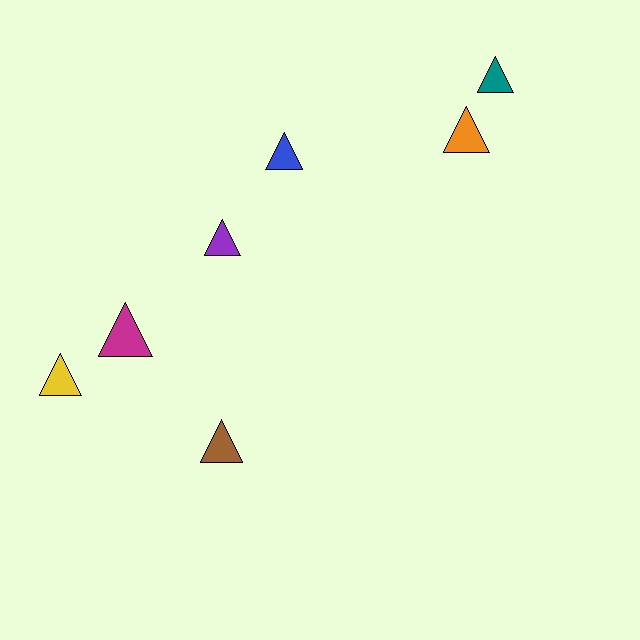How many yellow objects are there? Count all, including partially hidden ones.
There is 1 yellow object.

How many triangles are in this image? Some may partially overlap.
There are 7 triangles.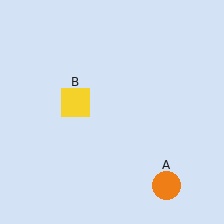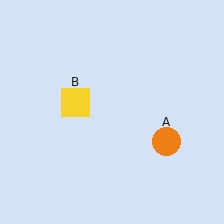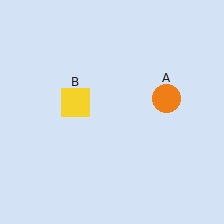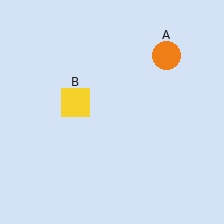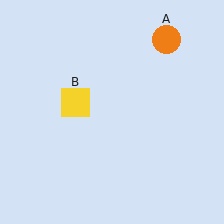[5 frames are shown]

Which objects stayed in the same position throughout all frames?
Yellow square (object B) remained stationary.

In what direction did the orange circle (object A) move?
The orange circle (object A) moved up.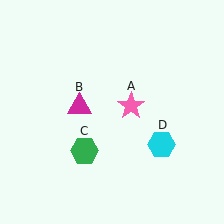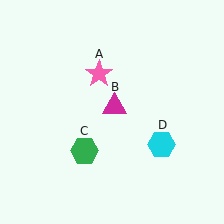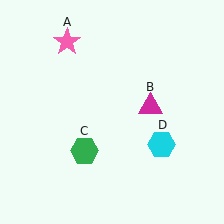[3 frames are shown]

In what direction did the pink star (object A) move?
The pink star (object A) moved up and to the left.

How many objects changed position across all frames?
2 objects changed position: pink star (object A), magenta triangle (object B).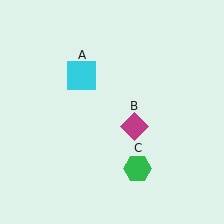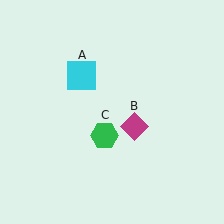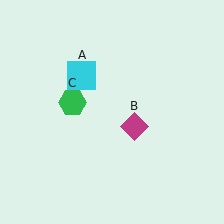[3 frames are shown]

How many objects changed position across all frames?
1 object changed position: green hexagon (object C).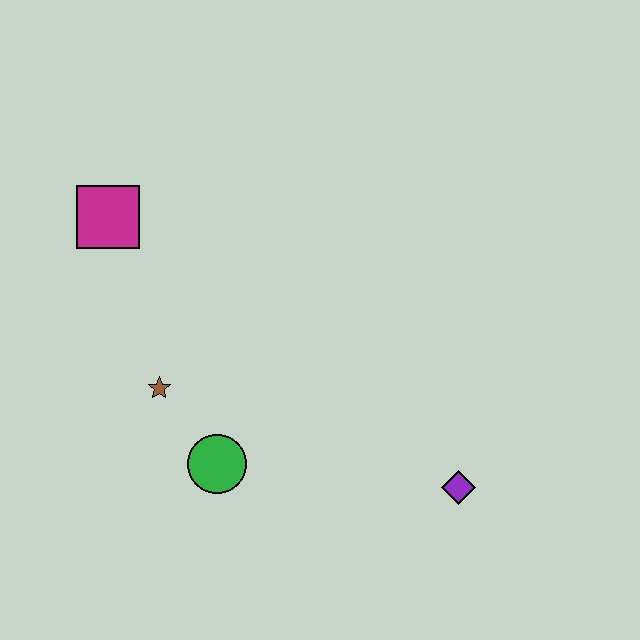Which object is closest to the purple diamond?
The green circle is closest to the purple diamond.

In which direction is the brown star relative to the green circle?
The brown star is above the green circle.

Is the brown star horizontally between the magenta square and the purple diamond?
Yes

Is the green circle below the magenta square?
Yes